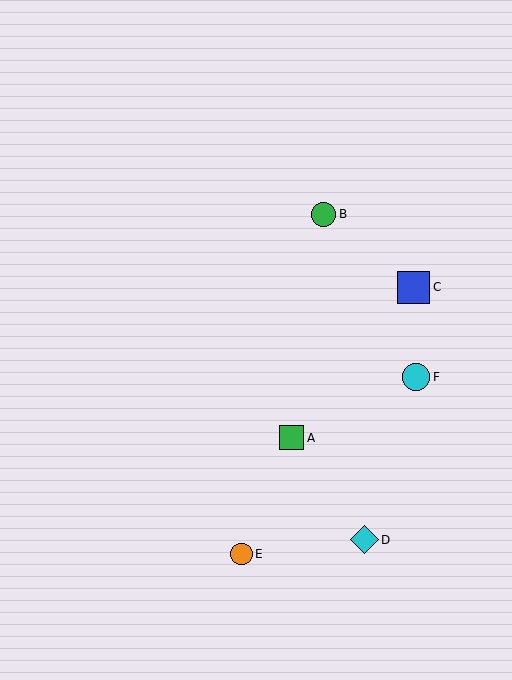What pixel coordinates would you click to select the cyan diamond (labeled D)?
Click at (364, 540) to select the cyan diamond D.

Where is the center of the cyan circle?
The center of the cyan circle is at (416, 377).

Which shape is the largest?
The blue square (labeled C) is the largest.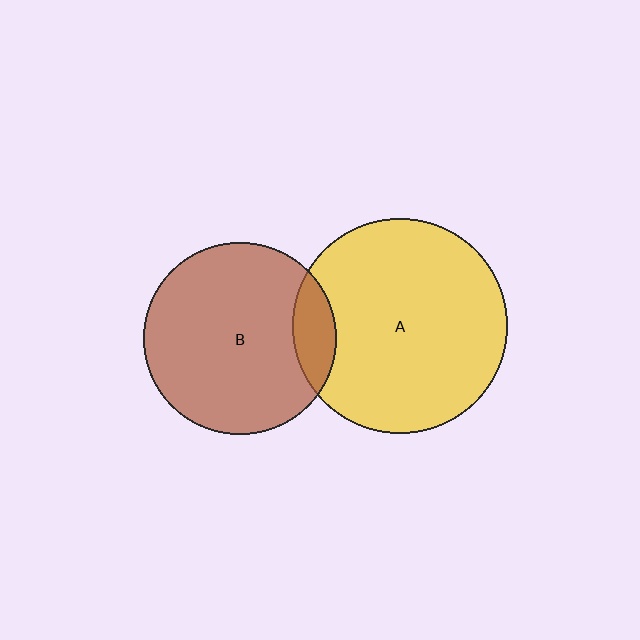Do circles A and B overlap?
Yes.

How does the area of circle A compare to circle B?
Approximately 1.2 times.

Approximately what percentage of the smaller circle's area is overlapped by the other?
Approximately 15%.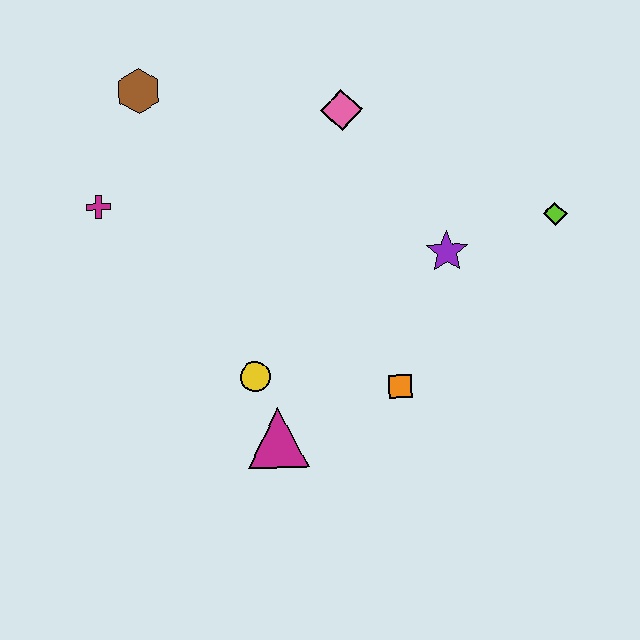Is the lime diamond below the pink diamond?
Yes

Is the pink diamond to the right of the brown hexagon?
Yes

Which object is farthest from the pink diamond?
The magenta triangle is farthest from the pink diamond.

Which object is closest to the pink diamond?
The purple star is closest to the pink diamond.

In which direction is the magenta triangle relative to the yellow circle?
The magenta triangle is below the yellow circle.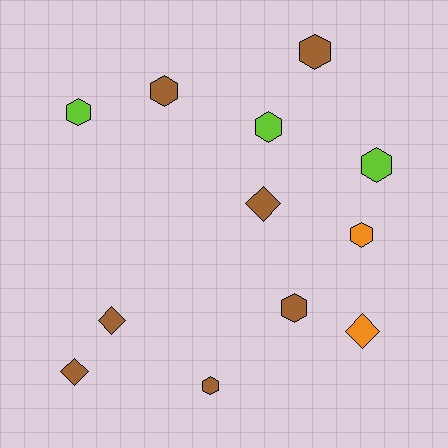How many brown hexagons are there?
There are 4 brown hexagons.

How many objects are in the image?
There are 12 objects.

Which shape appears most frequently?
Hexagon, with 8 objects.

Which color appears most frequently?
Brown, with 7 objects.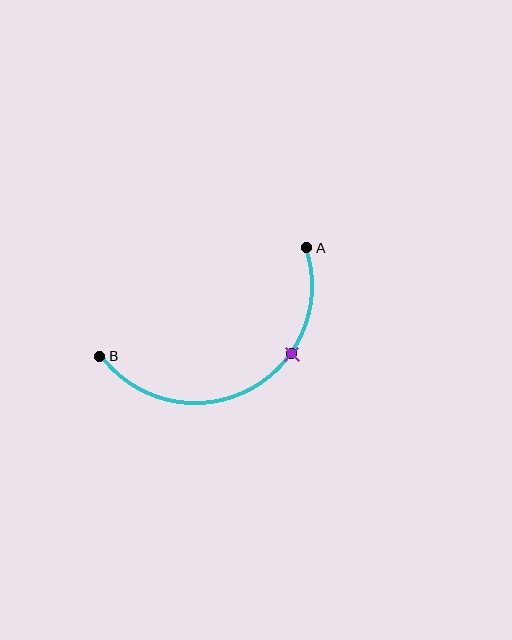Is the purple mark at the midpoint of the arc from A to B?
No. The purple mark lies on the arc but is closer to endpoint A. The arc midpoint would be at the point on the curve equidistant along the arc from both A and B.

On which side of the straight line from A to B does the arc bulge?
The arc bulges below the straight line connecting A and B.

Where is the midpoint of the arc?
The arc midpoint is the point on the curve farthest from the straight line joining A and B. It sits below that line.